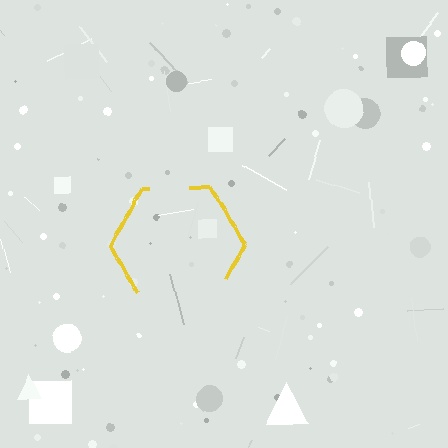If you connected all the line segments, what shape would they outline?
They would outline a hexagon.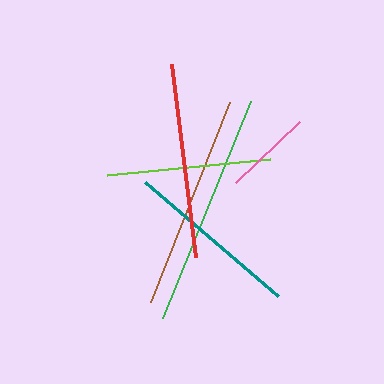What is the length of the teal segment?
The teal segment is approximately 175 pixels long.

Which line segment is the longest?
The green line is the longest at approximately 234 pixels.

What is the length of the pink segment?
The pink segment is approximately 88 pixels long.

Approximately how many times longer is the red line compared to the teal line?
The red line is approximately 1.1 times the length of the teal line.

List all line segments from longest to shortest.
From longest to shortest: green, brown, red, teal, lime, pink.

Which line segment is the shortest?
The pink line is the shortest at approximately 88 pixels.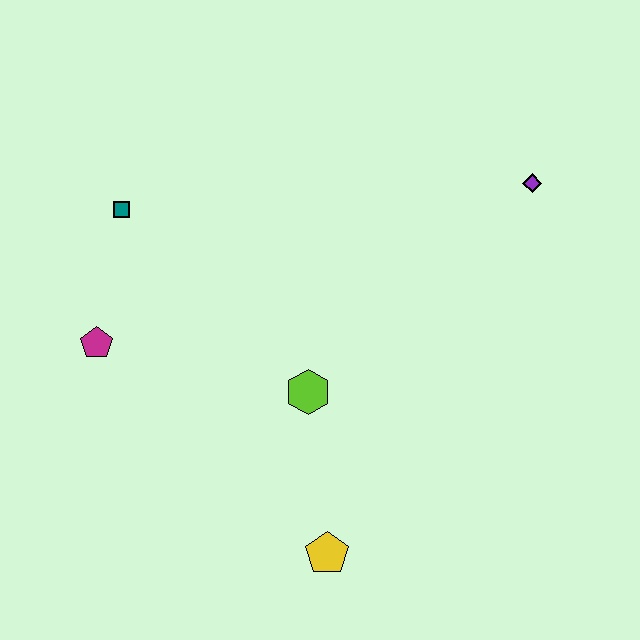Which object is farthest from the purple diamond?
The magenta pentagon is farthest from the purple diamond.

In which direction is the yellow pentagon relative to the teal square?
The yellow pentagon is below the teal square.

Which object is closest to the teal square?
The magenta pentagon is closest to the teal square.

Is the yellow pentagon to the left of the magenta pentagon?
No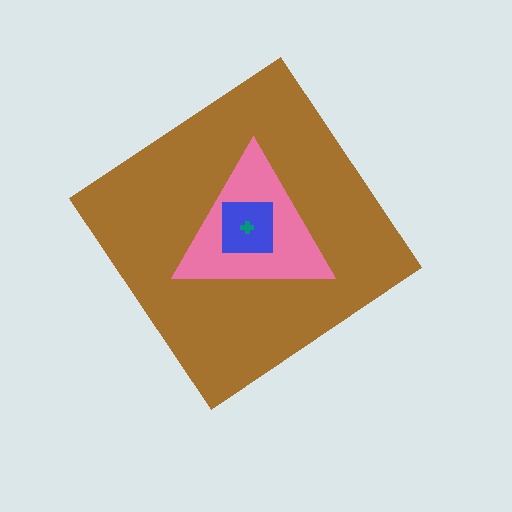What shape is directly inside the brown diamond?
The pink triangle.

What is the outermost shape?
The brown diamond.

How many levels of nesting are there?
4.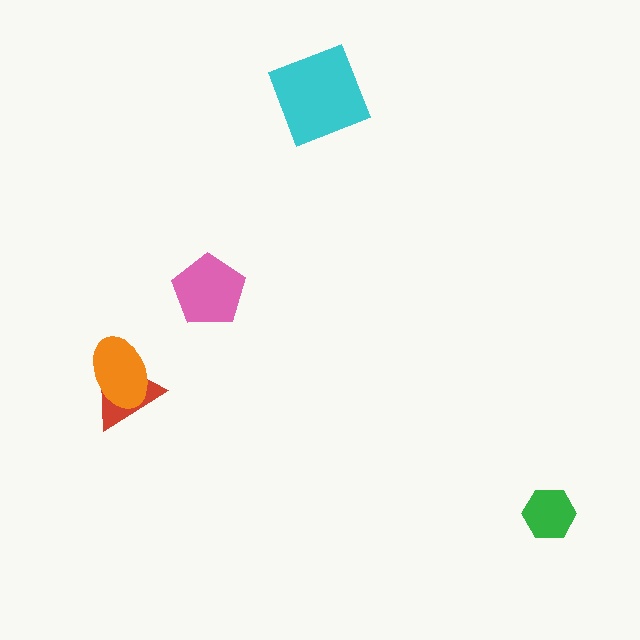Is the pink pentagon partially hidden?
No, no other shape covers it.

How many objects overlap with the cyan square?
0 objects overlap with the cyan square.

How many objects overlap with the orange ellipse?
1 object overlaps with the orange ellipse.